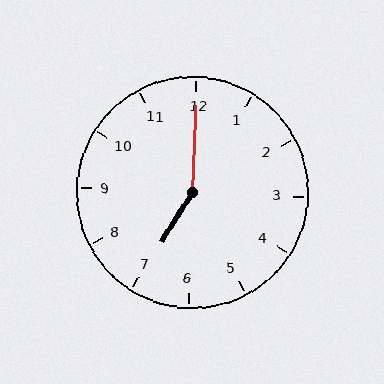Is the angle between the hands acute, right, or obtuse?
It is obtuse.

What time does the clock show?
7:00.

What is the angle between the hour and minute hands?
Approximately 150 degrees.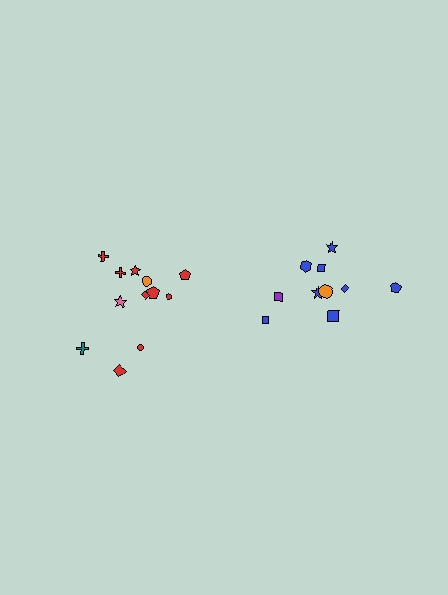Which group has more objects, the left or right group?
The left group.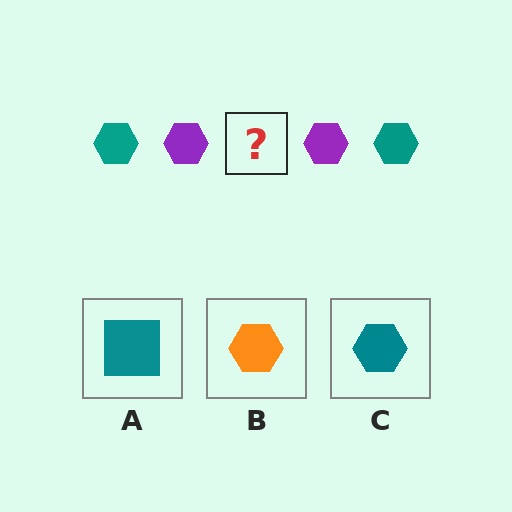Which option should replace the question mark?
Option C.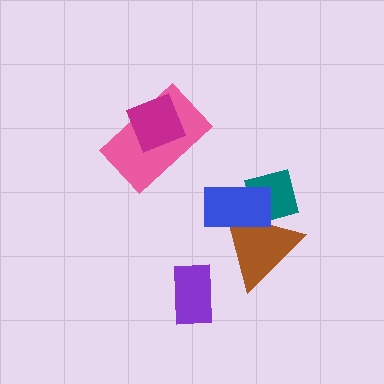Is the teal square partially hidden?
Yes, it is partially covered by another shape.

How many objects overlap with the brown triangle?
2 objects overlap with the brown triangle.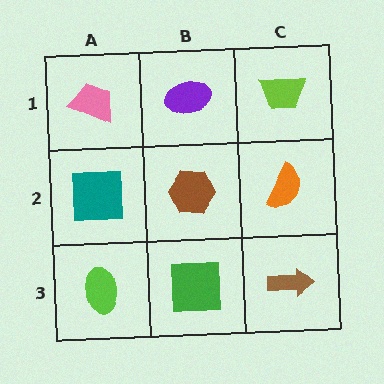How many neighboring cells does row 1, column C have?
2.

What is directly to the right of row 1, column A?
A purple ellipse.